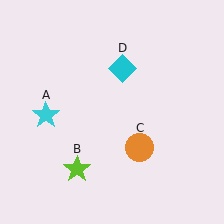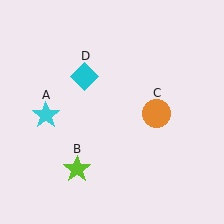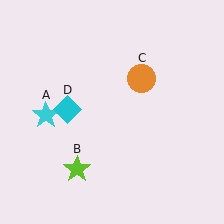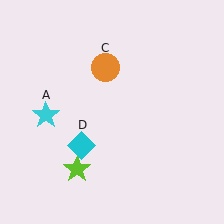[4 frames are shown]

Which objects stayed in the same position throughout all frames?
Cyan star (object A) and lime star (object B) remained stationary.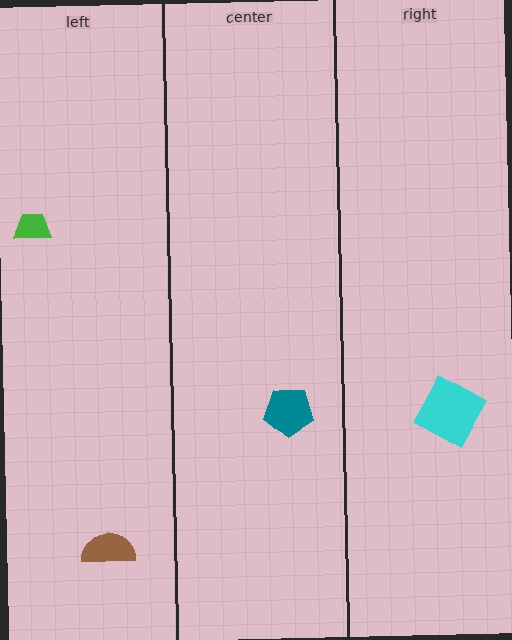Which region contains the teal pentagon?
The center region.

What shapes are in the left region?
The green trapezoid, the brown semicircle.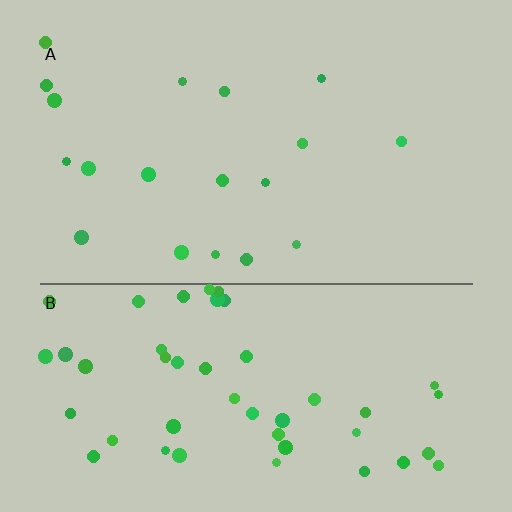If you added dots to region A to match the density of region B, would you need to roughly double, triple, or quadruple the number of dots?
Approximately triple.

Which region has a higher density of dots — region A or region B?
B (the bottom).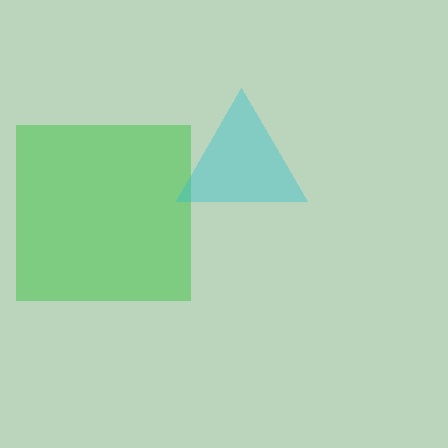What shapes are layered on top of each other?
The layered shapes are: a green square, a cyan triangle.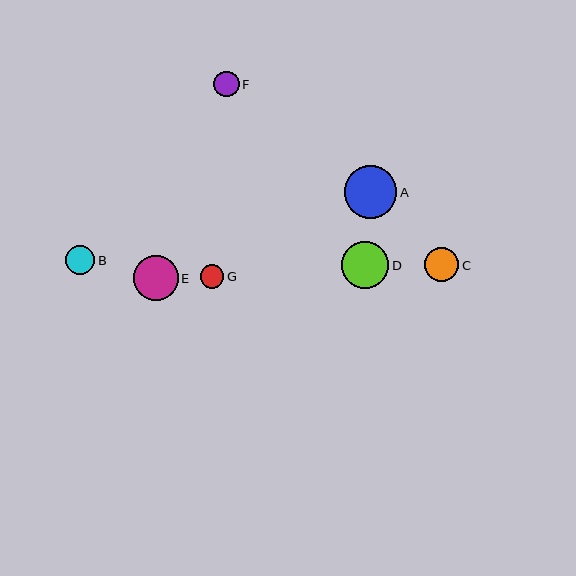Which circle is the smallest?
Circle G is the smallest with a size of approximately 23 pixels.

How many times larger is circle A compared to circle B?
Circle A is approximately 1.8 times the size of circle B.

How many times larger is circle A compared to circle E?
Circle A is approximately 1.2 times the size of circle E.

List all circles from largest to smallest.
From largest to smallest: A, D, E, C, B, F, G.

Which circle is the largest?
Circle A is the largest with a size of approximately 52 pixels.